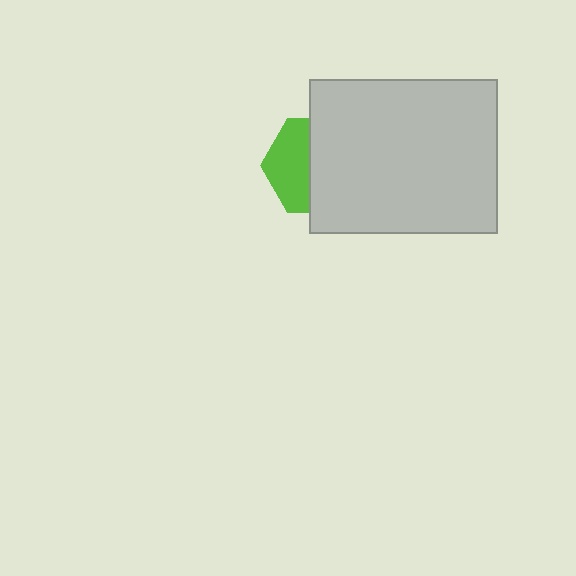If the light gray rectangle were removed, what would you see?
You would see the complete lime hexagon.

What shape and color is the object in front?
The object in front is a light gray rectangle.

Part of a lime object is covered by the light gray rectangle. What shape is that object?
It is a hexagon.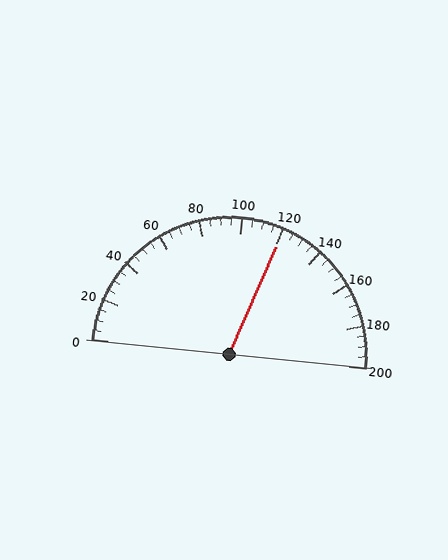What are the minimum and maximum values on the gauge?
The gauge ranges from 0 to 200.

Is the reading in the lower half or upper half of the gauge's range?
The reading is in the upper half of the range (0 to 200).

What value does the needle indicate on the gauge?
The needle indicates approximately 120.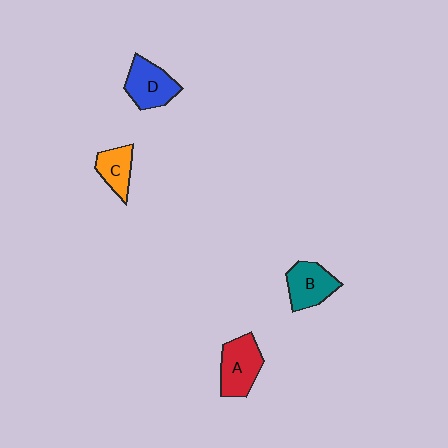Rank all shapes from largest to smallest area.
From largest to smallest: A (red), D (blue), B (teal), C (orange).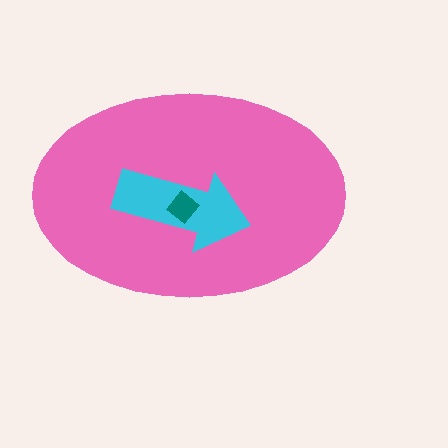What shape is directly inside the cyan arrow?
The teal diamond.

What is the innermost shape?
The teal diamond.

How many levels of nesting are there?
3.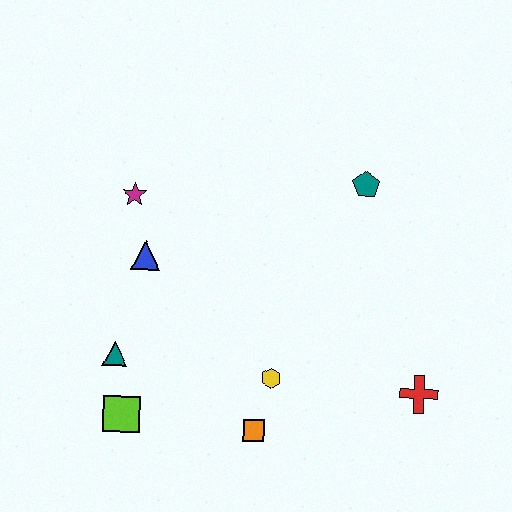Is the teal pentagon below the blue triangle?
No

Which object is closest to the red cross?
The yellow hexagon is closest to the red cross.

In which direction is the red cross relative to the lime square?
The red cross is to the right of the lime square.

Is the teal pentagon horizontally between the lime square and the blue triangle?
No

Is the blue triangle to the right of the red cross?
No